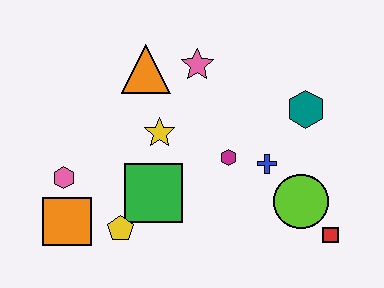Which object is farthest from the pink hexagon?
The red square is farthest from the pink hexagon.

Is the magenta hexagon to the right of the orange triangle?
Yes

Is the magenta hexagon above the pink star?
No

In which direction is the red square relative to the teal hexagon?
The red square is below the teal hexagon.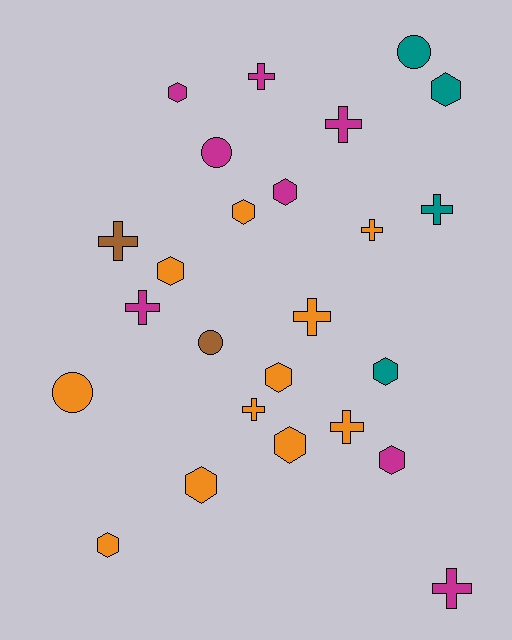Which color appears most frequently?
Orange, with 11 objects.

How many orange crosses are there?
There are 4 orange crosses.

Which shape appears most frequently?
Hexagon, with 11 objects.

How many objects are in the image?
There are 25 objects.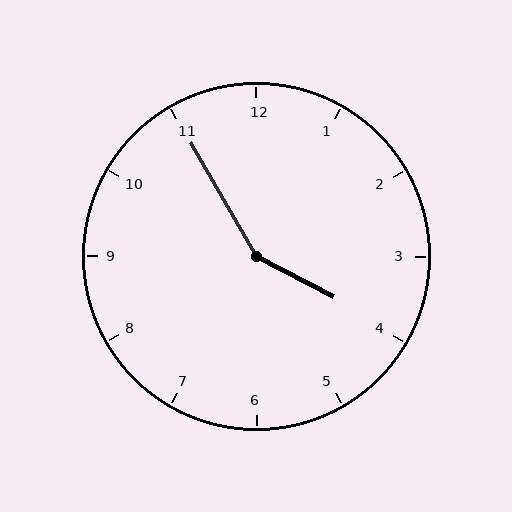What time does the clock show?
3:55.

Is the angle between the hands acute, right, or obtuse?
It is obtuse.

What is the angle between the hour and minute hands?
Approximately 148 degrees.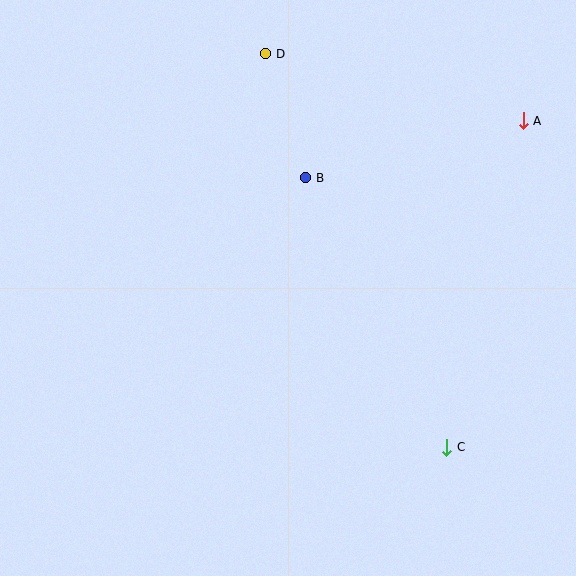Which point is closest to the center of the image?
Point B at (306, 178) is closest to the center.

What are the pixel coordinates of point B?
Point B is at (306, 178).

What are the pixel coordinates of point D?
Point D is at (266, 54).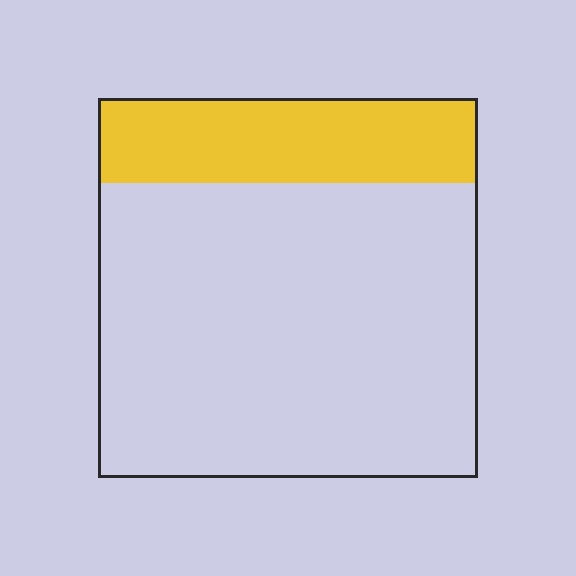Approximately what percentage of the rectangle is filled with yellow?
Approximately 20%.